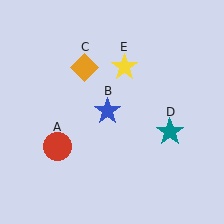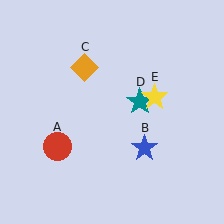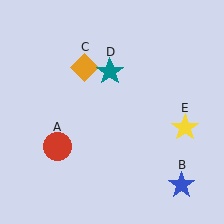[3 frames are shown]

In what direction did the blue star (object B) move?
The blue star (object B) moved down and to the right.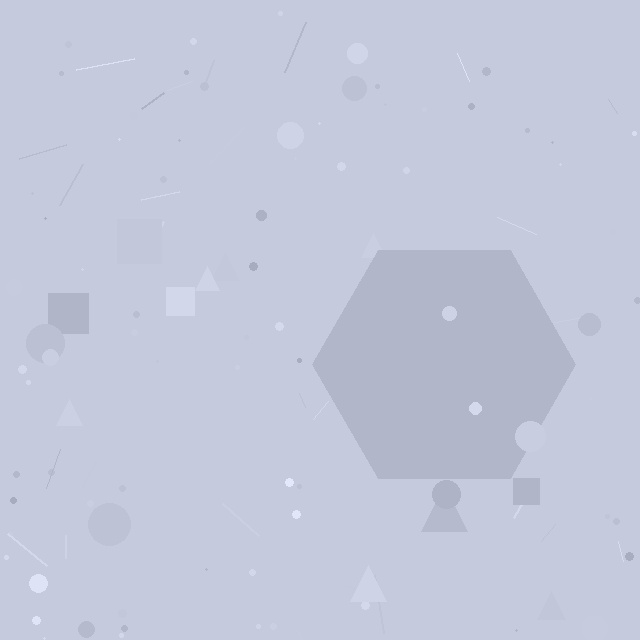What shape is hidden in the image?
A hexagon is hidden in the image.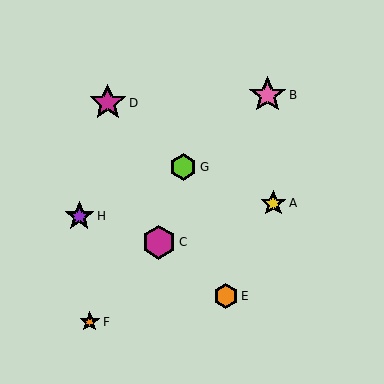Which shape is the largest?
The pink star (labeled B) is the largest.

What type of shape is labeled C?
Shape C is a magenta hexagon.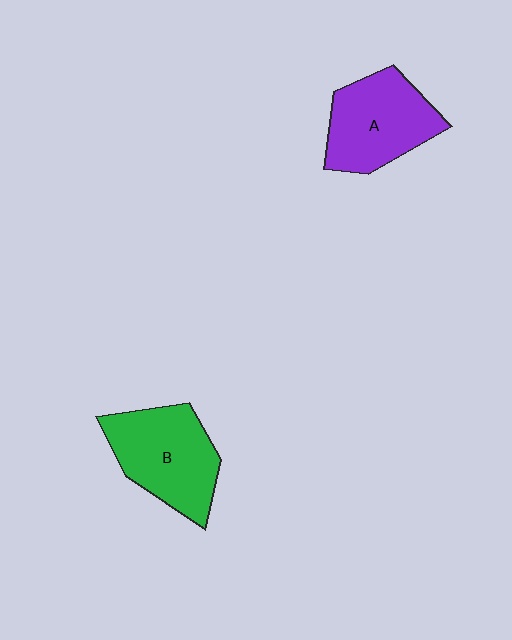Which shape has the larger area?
Shape B (green).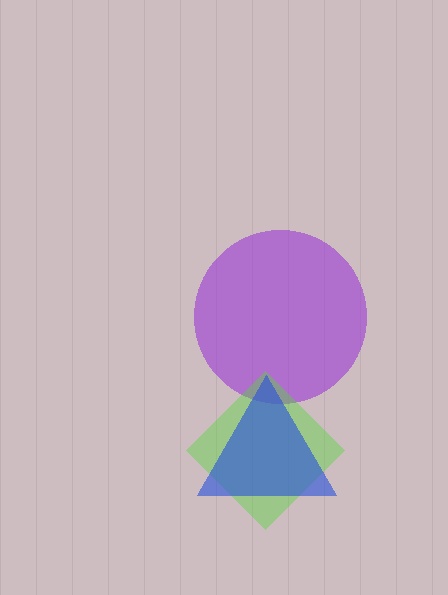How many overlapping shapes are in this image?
There are 3 overlapping shapes in the image.